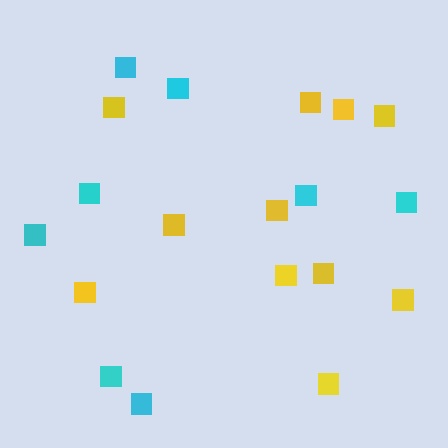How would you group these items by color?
There are 2 groups: one group of yellow squares (11) and one group of cyan squares (8).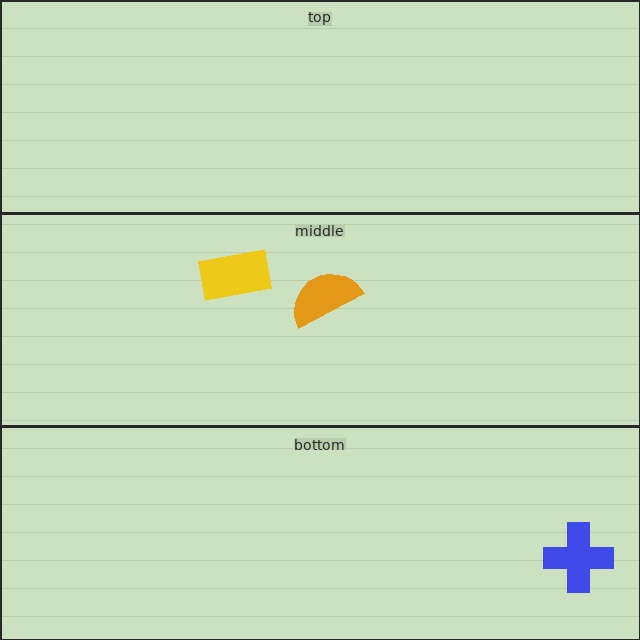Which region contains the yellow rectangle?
The middle region.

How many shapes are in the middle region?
2.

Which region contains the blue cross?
The bottom region.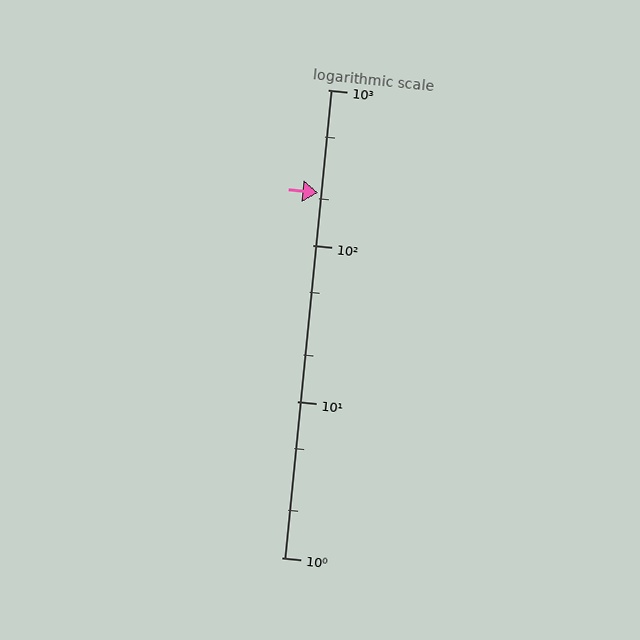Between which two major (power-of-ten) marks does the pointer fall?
The pointer is between 100 and 1000.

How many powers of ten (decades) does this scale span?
The scale spans 3 decades, from 1 to 1000.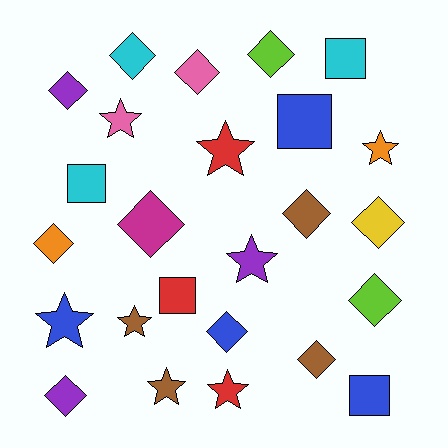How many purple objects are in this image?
There are 3 purple objects.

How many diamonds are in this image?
There are 12 diamonds.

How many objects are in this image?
There are 25 objects.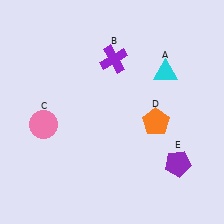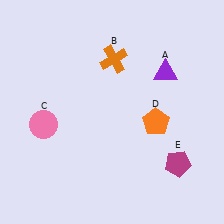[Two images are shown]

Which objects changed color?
A changed from cyan to purple. B changed from purple to orange. E changed from purple to magenta.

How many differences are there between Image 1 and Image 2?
There are 3 differences between the two images.